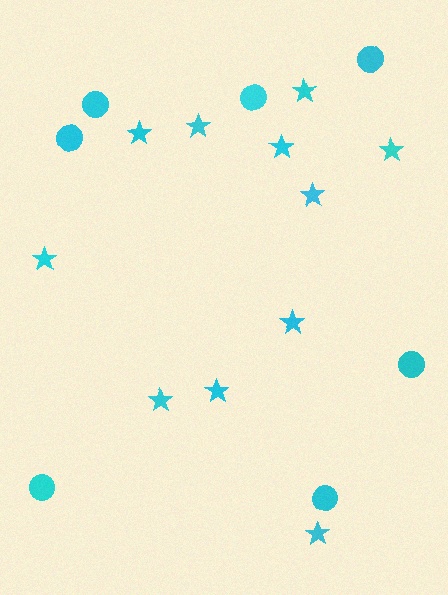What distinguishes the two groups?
There are 2 groups: one group of circles (7) and one group of stars (11).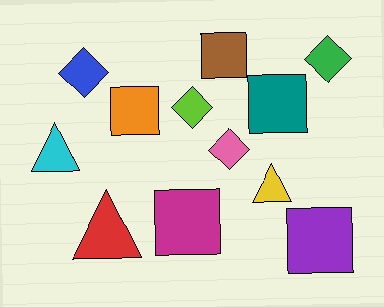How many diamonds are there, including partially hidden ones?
There are 4 diamonds.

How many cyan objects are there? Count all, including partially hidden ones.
There is 1 cyan object.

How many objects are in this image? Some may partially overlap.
There are 12 objects.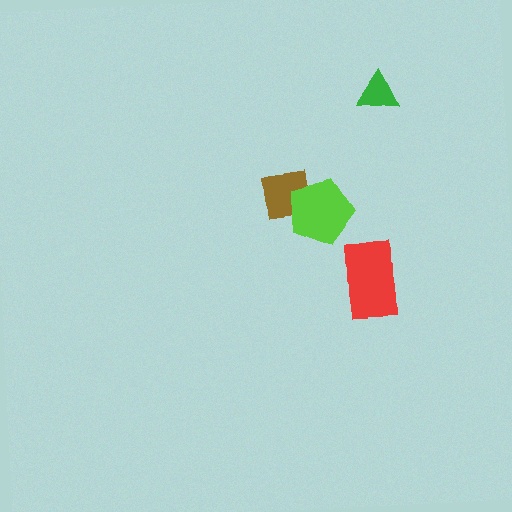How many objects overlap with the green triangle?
0 objects overlap with the green triangle.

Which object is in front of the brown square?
The lime pentagon is in front of the brown square.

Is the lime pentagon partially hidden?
No, no other shape covers it.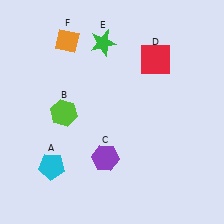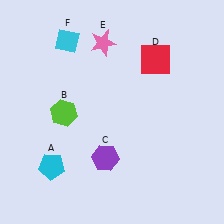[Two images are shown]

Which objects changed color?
E changed from green to pink. F changed from orange to cyan.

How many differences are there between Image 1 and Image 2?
There are 2 differences between the two images.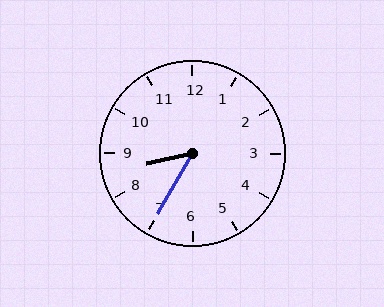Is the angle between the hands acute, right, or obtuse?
It is acute.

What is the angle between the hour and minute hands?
Approximately 48 degrees.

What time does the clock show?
8:35.